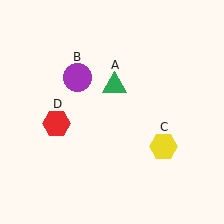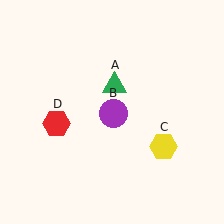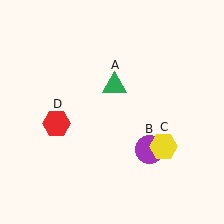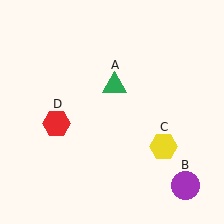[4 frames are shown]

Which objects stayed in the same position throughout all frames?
Green triangle (object A) and yellow hexagon (object C) and red hexagon (object D) remained stationary.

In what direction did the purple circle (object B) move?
The purple circle (object B) moved down and to the right.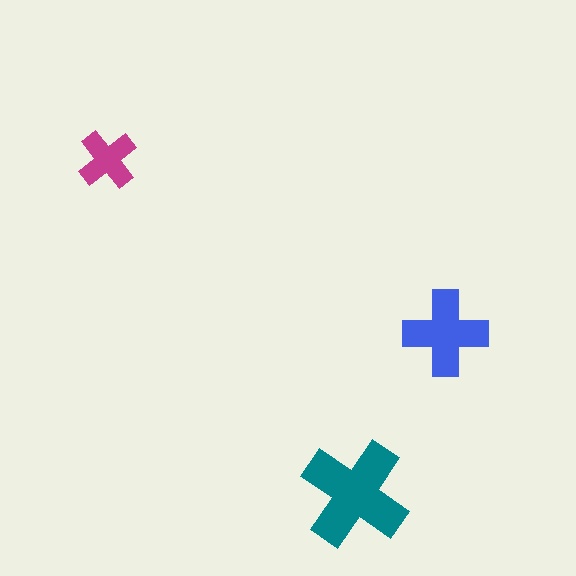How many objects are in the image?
There are 3 objects in the image.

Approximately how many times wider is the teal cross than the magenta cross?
About 2 times wider.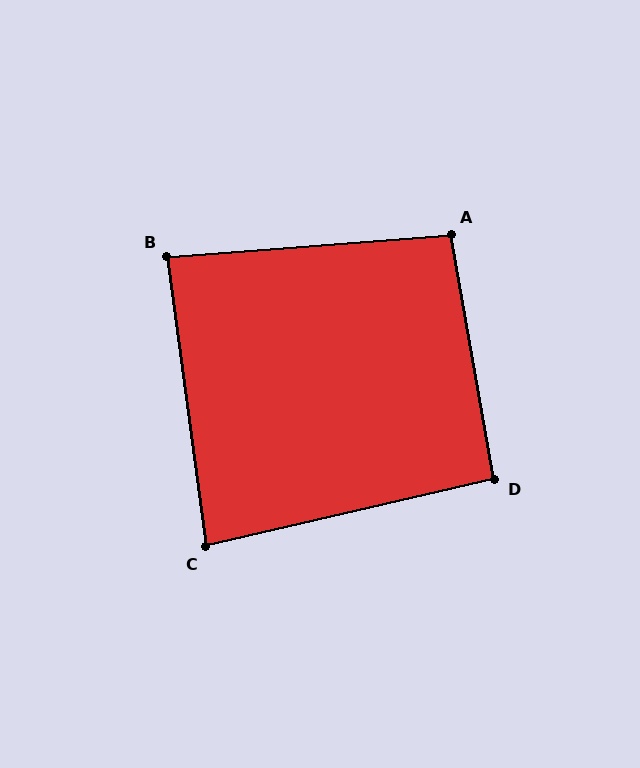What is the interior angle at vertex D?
Approximately 93 degrees (approximately right).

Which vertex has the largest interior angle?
A, at approximately 95 degrees.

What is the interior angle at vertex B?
Approximately 87 degrees (approximately right).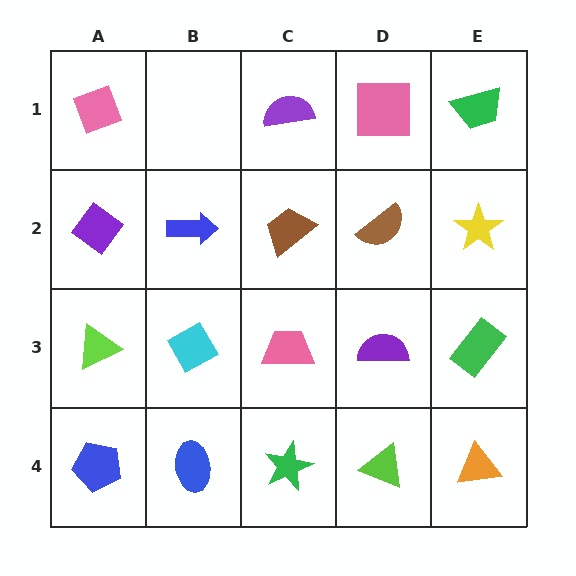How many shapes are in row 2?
5 shapes.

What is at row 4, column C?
A green star.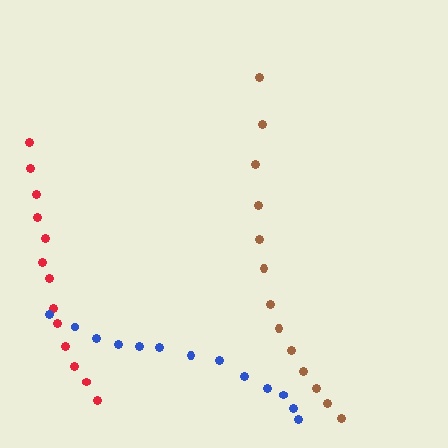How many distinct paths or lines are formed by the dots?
There are 3 distinct paths.